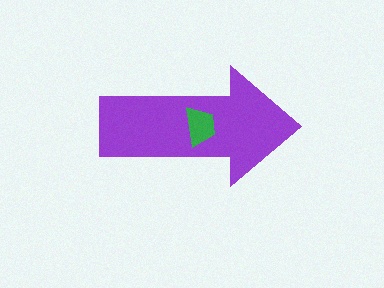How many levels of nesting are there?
2.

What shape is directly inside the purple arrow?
The green trapezoid.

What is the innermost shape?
The green trapezoid.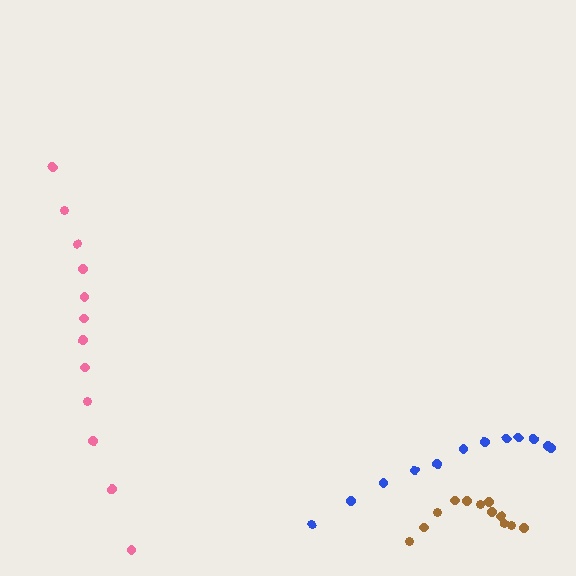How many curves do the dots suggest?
There are 3 distinct paths.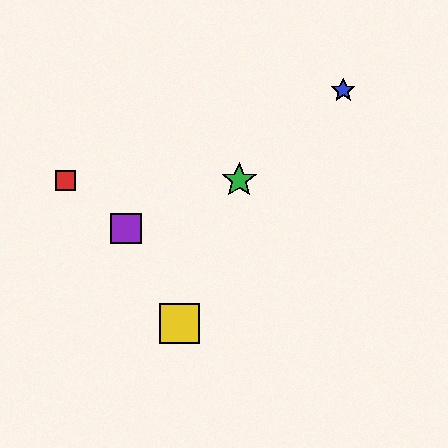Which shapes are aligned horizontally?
The red square, the green star are aligned horizontally.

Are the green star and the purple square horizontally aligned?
No, the green star is at y≈180 and the purple square is at y≈229.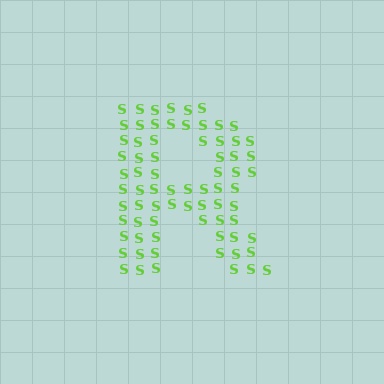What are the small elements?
The small elements are letter S's.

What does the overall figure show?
The overall figure shows the letter R.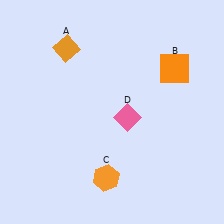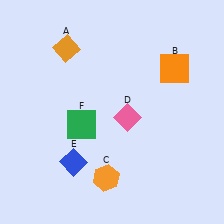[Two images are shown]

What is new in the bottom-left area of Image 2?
A green square (F) was added in the bottom-left area of Image 2.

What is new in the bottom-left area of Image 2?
A blue diamond (E) was added in the bottom-left area of Image 2.